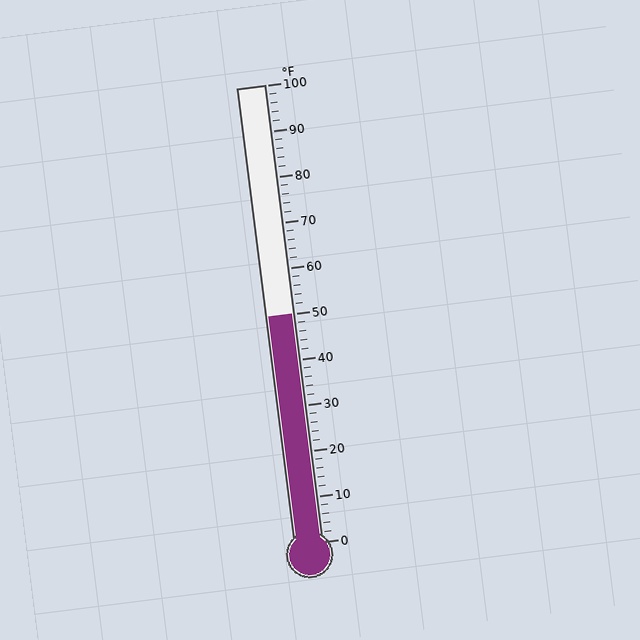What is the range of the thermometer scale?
The thermometer scale ranges from 0°F to 100°F.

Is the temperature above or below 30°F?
The temperature is above 30°F.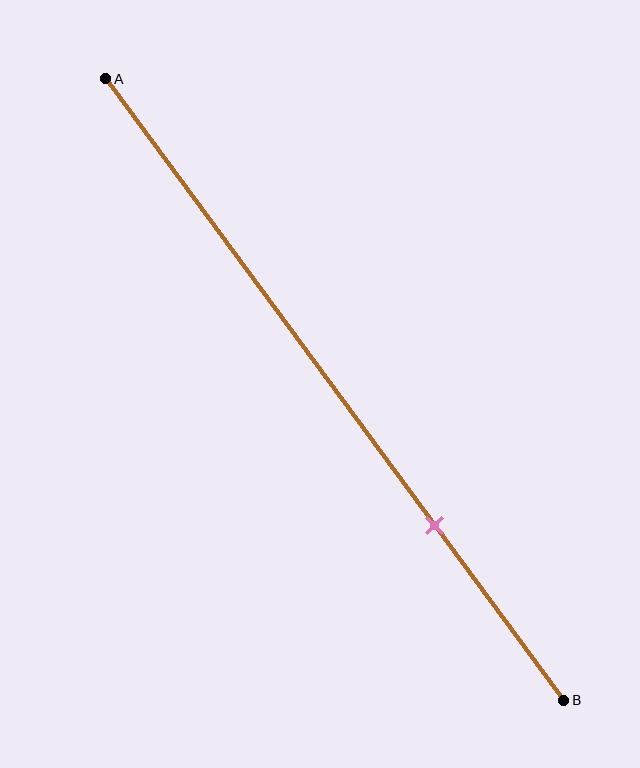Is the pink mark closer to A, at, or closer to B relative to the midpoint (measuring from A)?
The pink mark is closer to point B than the midpoint of segment AB.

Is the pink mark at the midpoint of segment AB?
No, the mark is at about 70% from A, not at the 50% midpoint.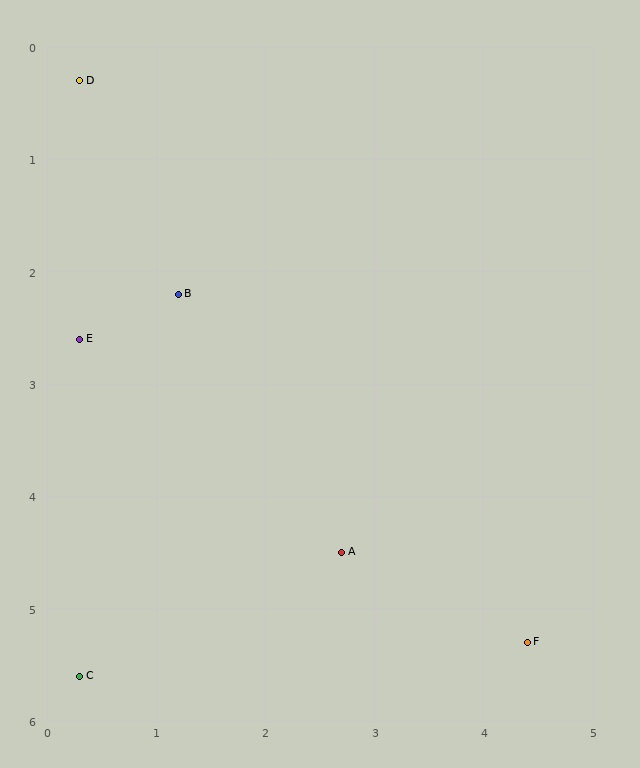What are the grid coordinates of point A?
Point A is at approximately (2.7, 4.5).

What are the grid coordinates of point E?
Point E is at approximately (0.3, 2.6).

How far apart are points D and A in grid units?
Points D and A are about 4.8 grid units apart.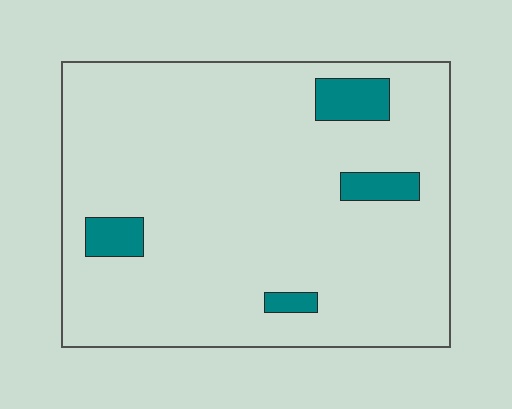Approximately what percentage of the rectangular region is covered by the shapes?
Approximately 10%.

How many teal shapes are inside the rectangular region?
4.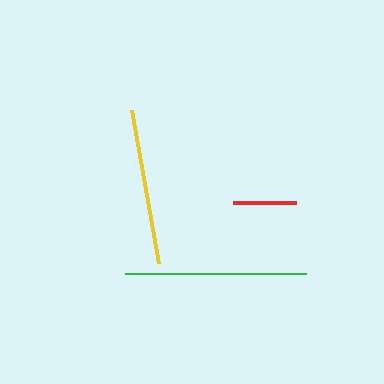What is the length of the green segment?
The green segment is approximately 181 pixels long.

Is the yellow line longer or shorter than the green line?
The green line is longer than the yellow line.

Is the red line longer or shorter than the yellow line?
The yellow line is longer than the red line.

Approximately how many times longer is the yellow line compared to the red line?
The yellow line is approximately 2.5 times the length of the red line.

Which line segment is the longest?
The green line is the longest at approximately 181 pixels.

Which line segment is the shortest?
The red line is the shortest at approximately 63 pixels.